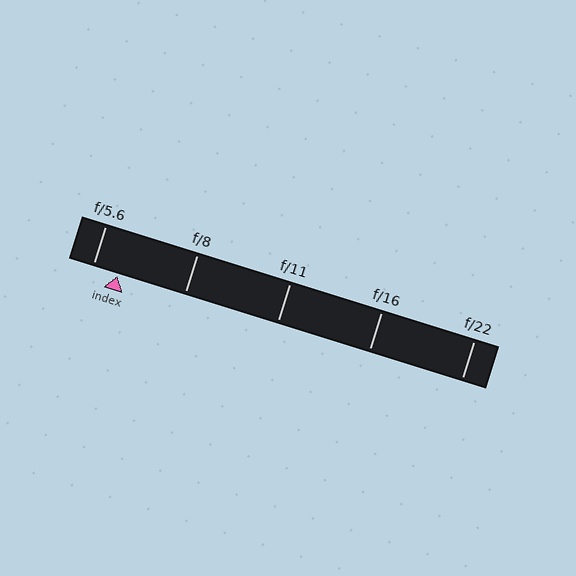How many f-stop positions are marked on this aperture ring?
There are 5 f-stop positions marked.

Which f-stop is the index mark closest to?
The index mark is closest to f/5.6.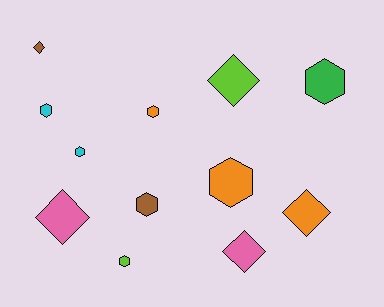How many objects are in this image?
There are 12 objects.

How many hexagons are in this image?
There are 7 hexagons.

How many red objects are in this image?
There are no red objects.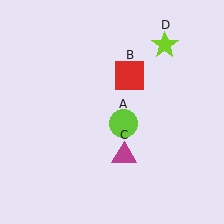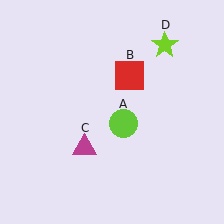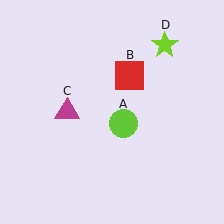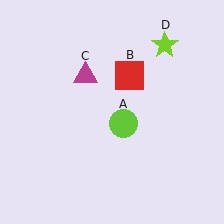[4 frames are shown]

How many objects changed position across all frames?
1 object changed position: magenta triangle (object C).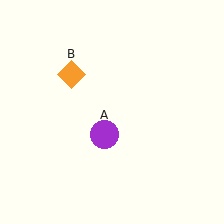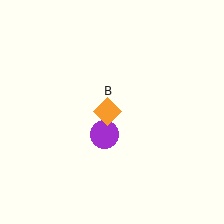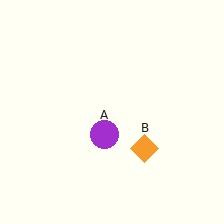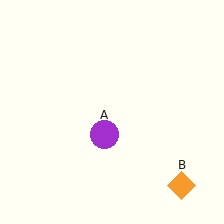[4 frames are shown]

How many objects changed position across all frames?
1 object changed position: orange diamond (object B).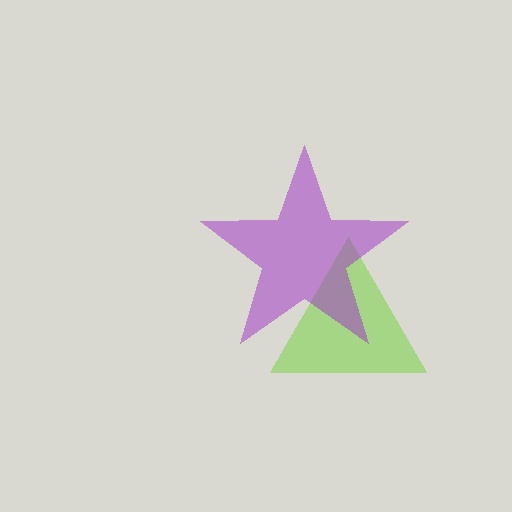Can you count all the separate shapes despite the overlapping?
Yes, there are 2 separate shapes.